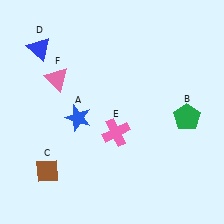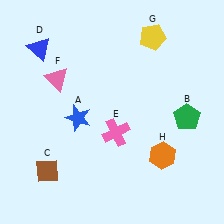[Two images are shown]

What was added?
A yellow pentagon (G), an orange hexagon (H) were added in Image 2.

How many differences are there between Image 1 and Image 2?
There are 2 differences between the two images.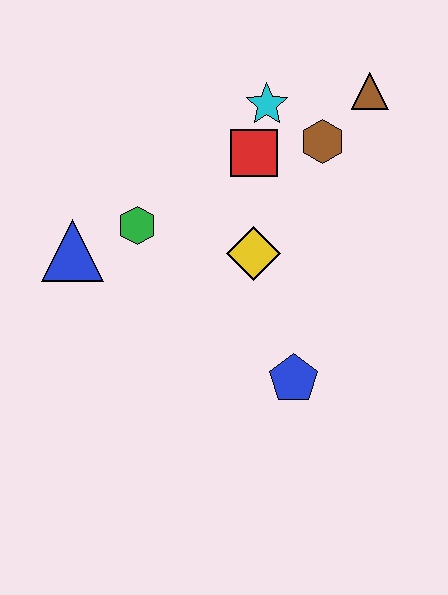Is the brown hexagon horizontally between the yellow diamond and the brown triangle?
Yes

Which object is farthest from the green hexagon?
The brown triangle is farthest from the green hexagon.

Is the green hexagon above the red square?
No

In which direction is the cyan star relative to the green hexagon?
The cyan star is to the right of the green hexagon.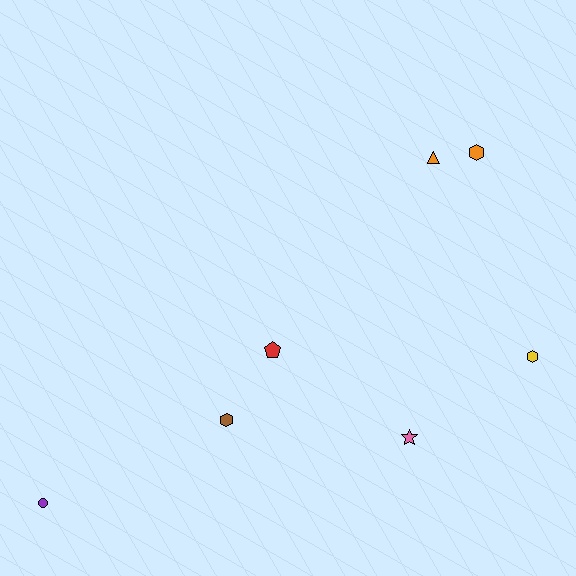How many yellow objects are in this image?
There is 1 yellow object.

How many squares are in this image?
There are no squares.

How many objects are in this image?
There are 7 objects.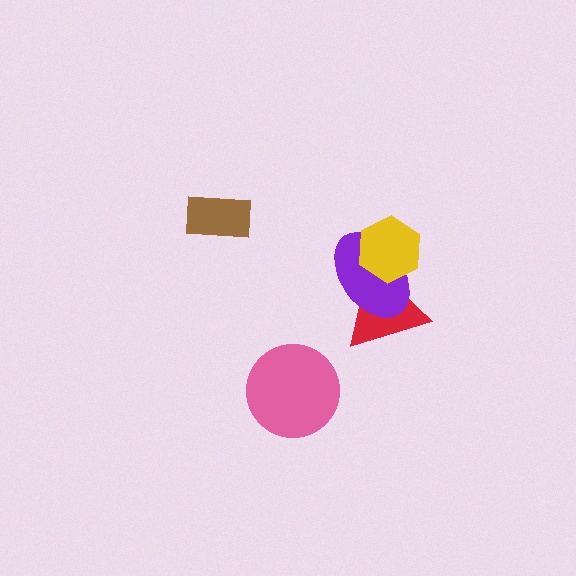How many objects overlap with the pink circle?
0 objects overlap with the pink circle.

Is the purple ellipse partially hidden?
Yes, it is partially covered by another shape.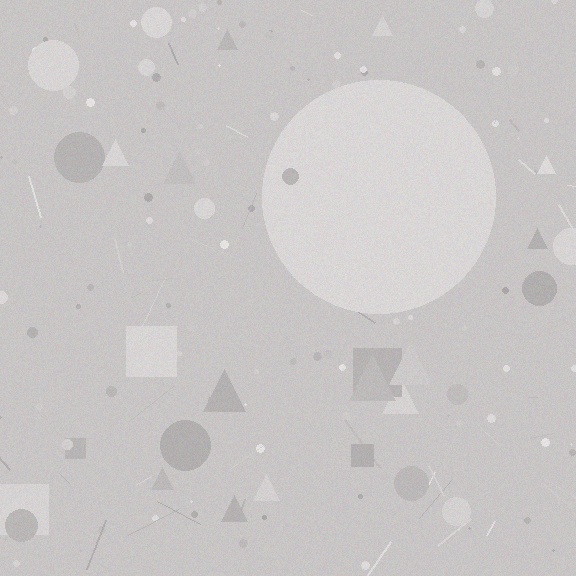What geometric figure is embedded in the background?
A circle is embedded in the background.